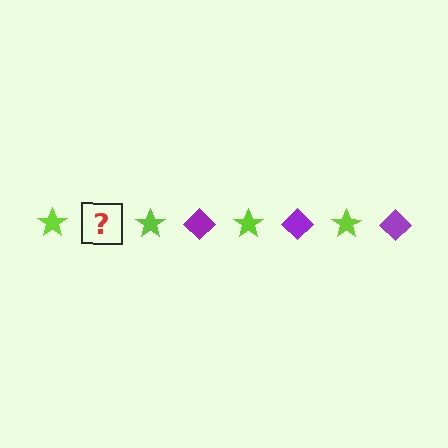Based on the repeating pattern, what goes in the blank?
The blank should be a purple diamond.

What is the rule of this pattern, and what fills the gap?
The rule is that the pattern alternates between lime star and purple diamond. The gap should be filled with a purple diamond.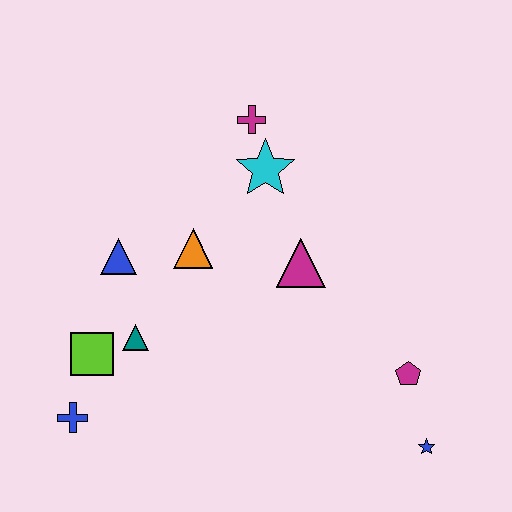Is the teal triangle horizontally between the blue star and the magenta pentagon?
No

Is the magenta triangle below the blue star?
No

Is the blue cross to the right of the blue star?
No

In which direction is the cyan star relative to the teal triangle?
The cyan star is above the teal triangle.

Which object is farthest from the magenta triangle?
The blue cross is farthest from the magenta triangle.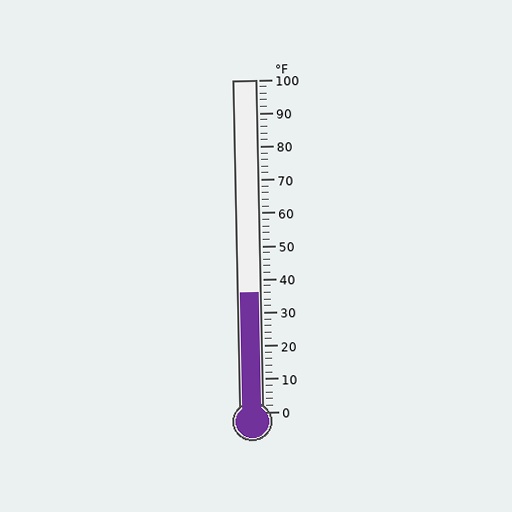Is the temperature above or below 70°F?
The temperature is below 70°F.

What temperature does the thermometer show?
The thermometer shows approximately 36°F.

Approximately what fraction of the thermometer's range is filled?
The thermometer is filled to approximately 35% of its range.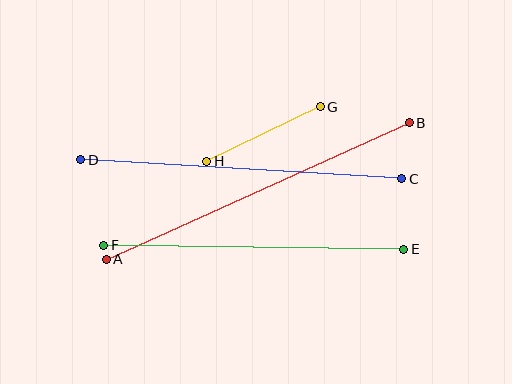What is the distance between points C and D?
The distance is approximately 321 pixels.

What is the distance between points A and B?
The distance is approximately 333 pixels.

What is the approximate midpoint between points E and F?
The midpoint is at approximately (254, 247) pixels.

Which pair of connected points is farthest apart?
Points A and B are farthest apart.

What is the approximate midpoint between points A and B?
The midpoint is at approximately (258, 191) pixels.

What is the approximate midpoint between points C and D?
The midpoint is at approximately (241, 169) pixels.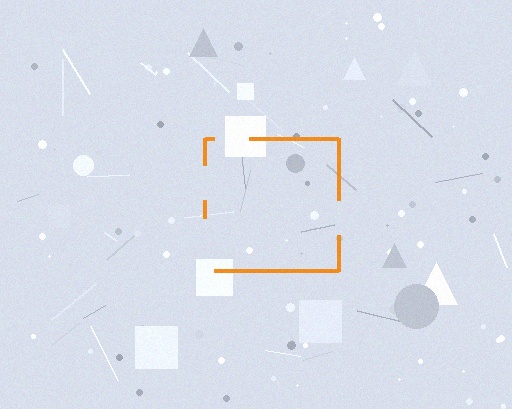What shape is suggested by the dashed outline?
The dashed outline suggests a square.